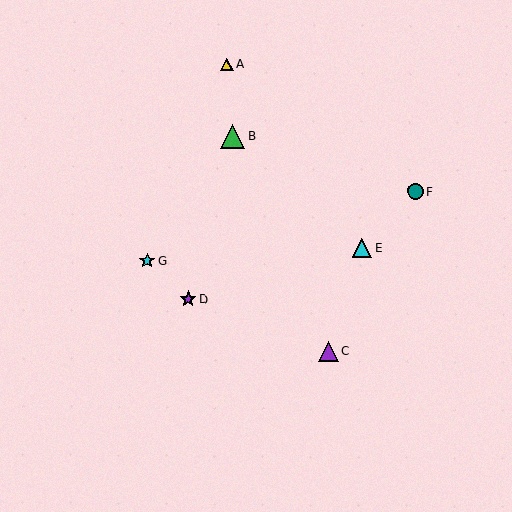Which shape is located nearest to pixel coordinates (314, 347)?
The purple triangle (labeled C) at (328, 351) is nearest to that location.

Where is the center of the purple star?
The center of the purple star is at (188, 299).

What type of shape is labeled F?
Shape F is a teal circle.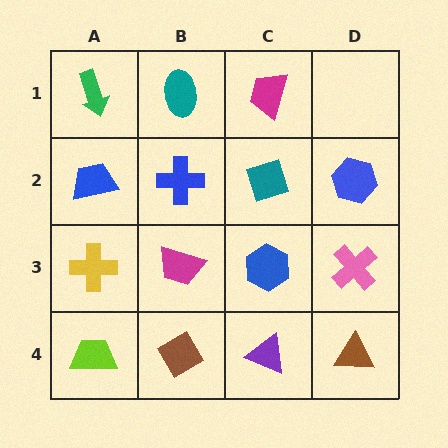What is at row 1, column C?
A magenta trapezoid.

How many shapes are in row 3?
4 shapes.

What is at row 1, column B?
A teal ellipse.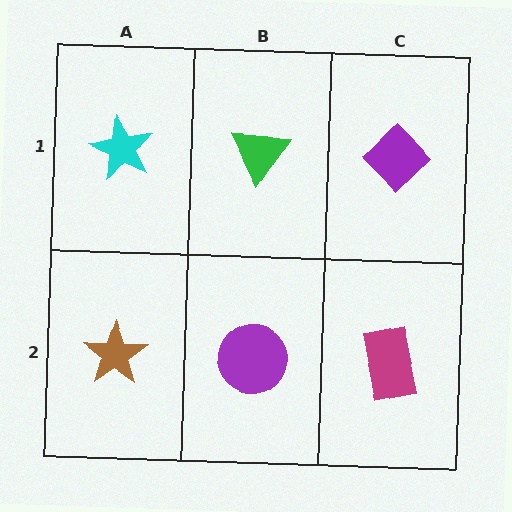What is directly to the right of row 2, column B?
A magenta rectangle.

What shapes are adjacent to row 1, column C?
A magenta rectangle (row 2, column C), a green triangle (row 1, column B).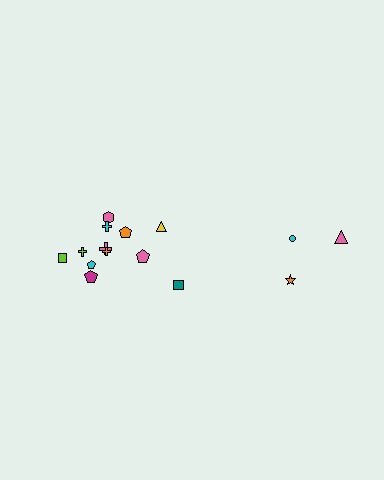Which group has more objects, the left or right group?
The left group.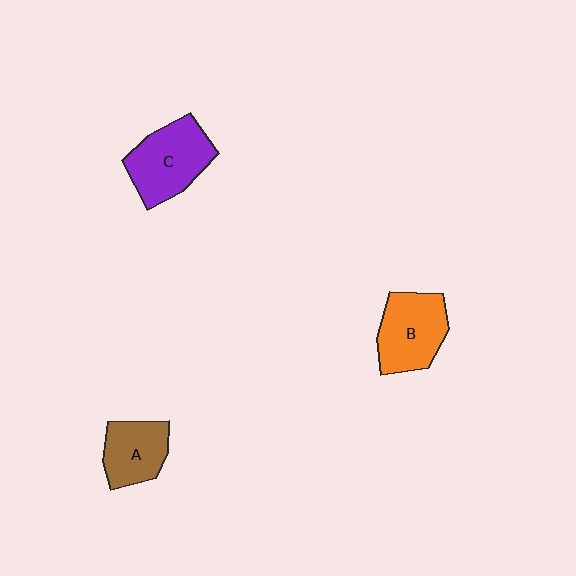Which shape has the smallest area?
Shape A (brown).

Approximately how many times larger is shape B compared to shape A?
Approximately 1.3 times.